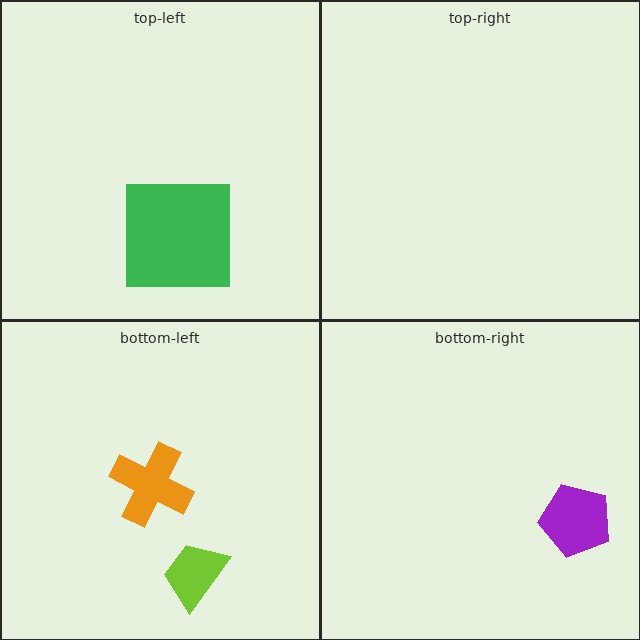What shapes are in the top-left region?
The green square.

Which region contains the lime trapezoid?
The bottom-left region.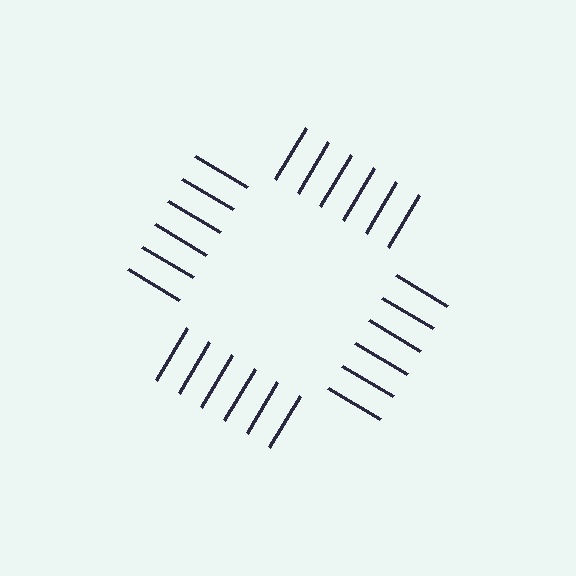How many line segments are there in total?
24 — 6 along each of the 4 edges.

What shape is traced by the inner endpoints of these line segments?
An illusory square — the line segments terminate on its edges but no continuous stroke is drawn.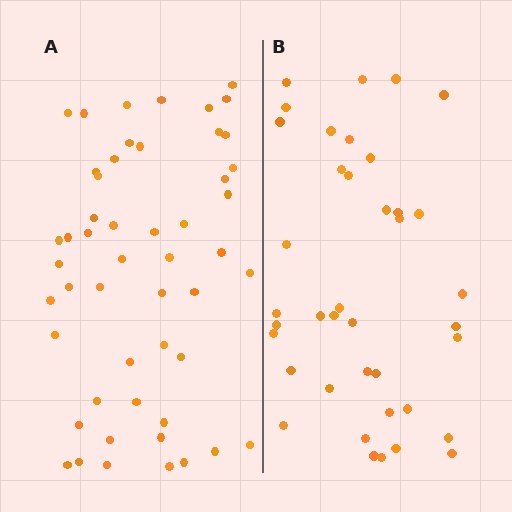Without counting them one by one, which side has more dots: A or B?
Region A (the left region) has more dots.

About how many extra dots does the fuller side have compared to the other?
Region A has roughly 12 or so more dots than region B.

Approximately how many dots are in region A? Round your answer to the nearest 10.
About 50 dots. (The exact count is 51, which rounds to 50.)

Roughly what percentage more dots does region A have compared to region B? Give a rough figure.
About 30% more.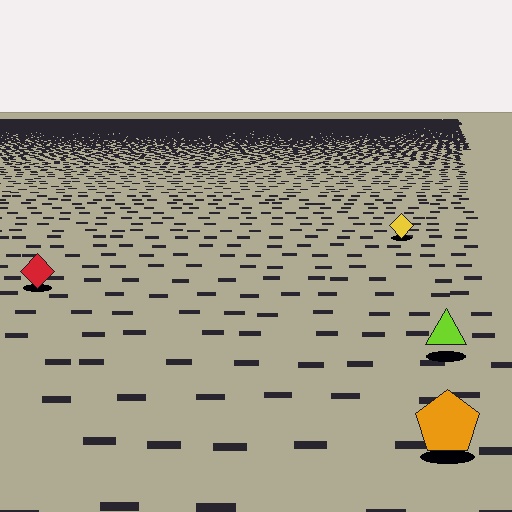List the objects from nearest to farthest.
From nearest to farthest: the orange pentagon, the lime triangle, the red diamond, the yellow diamond.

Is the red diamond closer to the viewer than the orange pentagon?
No. The orange pentagon is closer — you can tell from the texture gradient: the ground texture is coarser near it.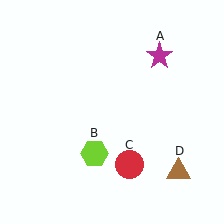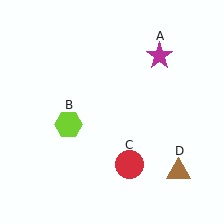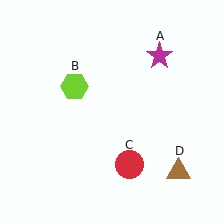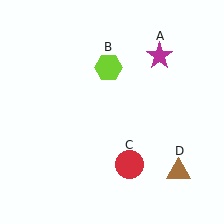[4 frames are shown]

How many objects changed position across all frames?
1 object changed position: lime hexagon (object B).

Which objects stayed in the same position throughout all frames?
Magenta star (object A) and red circle (object C) and brown triangle (object D) remained stationary.